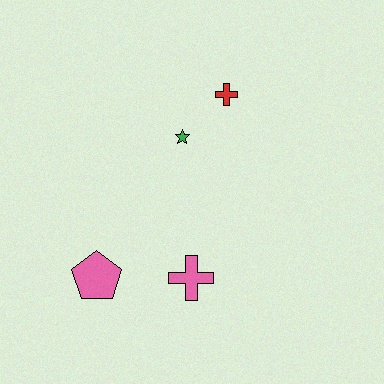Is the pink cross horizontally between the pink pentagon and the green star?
No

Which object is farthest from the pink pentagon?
The red cross is farthest from the pink pentagon.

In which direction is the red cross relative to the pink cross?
The red cross is above the pink cross.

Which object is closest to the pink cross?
The pink pentagon is closest to the pink cross.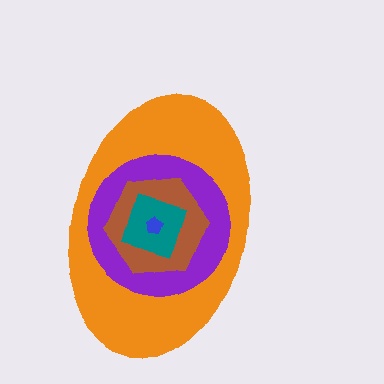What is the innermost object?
The blue pentagon.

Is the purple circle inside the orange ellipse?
Yes.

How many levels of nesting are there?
5.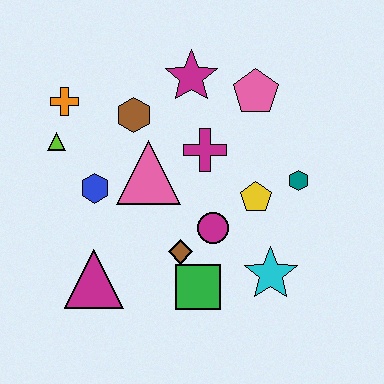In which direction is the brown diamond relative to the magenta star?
The brown diamond is below the magenta star.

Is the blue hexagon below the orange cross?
Yes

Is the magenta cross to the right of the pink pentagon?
No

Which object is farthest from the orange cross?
The cyan star is farthest from the orange cross.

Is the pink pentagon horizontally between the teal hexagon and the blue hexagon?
Yes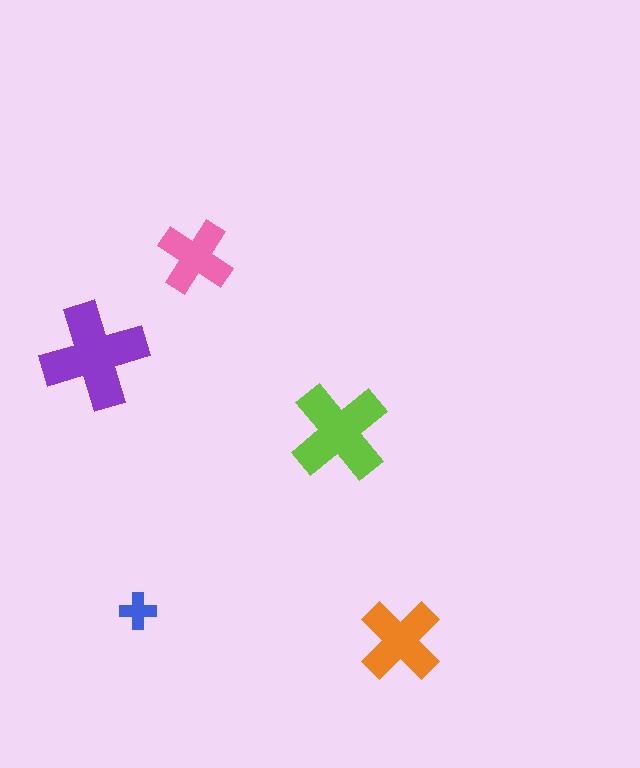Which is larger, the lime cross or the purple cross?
The purple one.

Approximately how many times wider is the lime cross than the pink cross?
About 1.5 times wider.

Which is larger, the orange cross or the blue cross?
The orange one.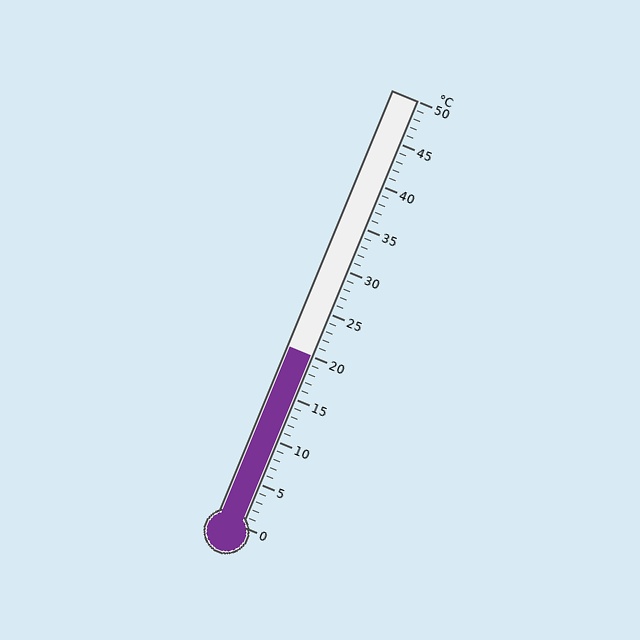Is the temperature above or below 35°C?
The temperature is below 35°C.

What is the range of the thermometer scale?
The thermometer scale ranges from 0°C to 50°C.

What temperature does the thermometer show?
The thermometer shows approximately 20°C.